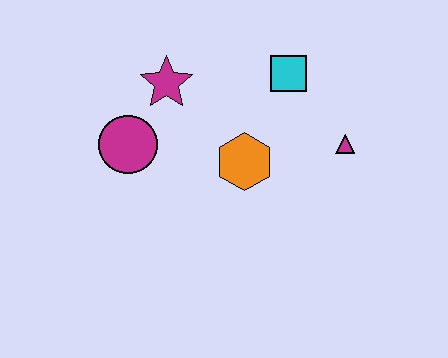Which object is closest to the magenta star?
The magenta circle is closest to the magenta star.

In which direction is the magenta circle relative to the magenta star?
The magenta circle is below the magenta star.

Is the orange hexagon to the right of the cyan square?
No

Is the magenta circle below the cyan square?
Yes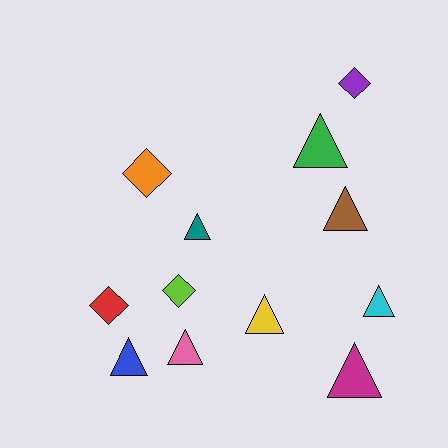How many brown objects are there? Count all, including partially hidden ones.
There is 1 brown object.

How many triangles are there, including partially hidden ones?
There are 8 triangles.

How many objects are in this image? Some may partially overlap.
There are 12 objects.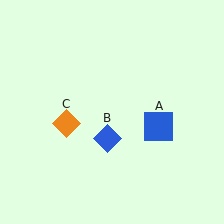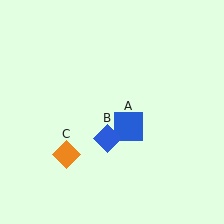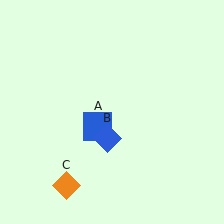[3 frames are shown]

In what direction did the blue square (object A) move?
The blue square (object A) moved left.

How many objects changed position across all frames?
2 objects changed position: blue square (object A), orange diamond (object C).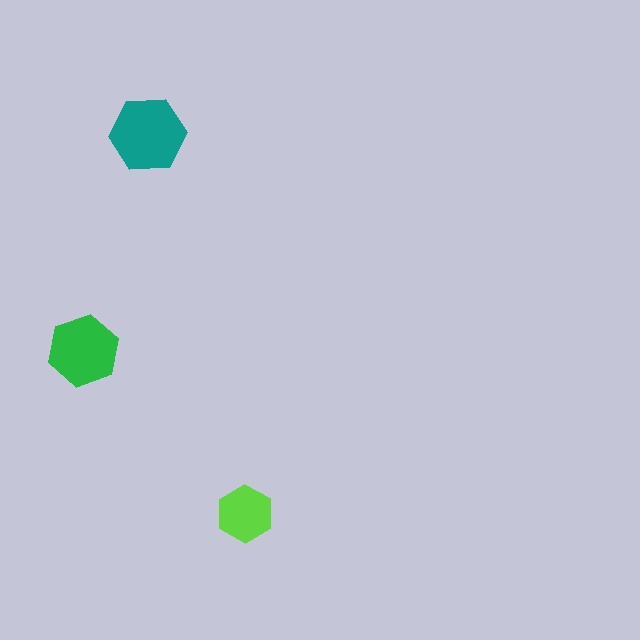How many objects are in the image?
There are 3 objects in the image.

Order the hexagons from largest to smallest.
the teal one, the green one, the lime one.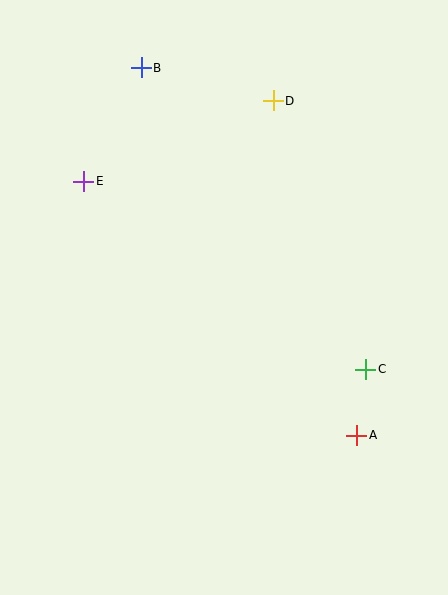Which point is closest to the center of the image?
Point C at (366, 369) is closest to the center.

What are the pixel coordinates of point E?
Point E is at (84, 181).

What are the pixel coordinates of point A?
Point A is at (357, 435).